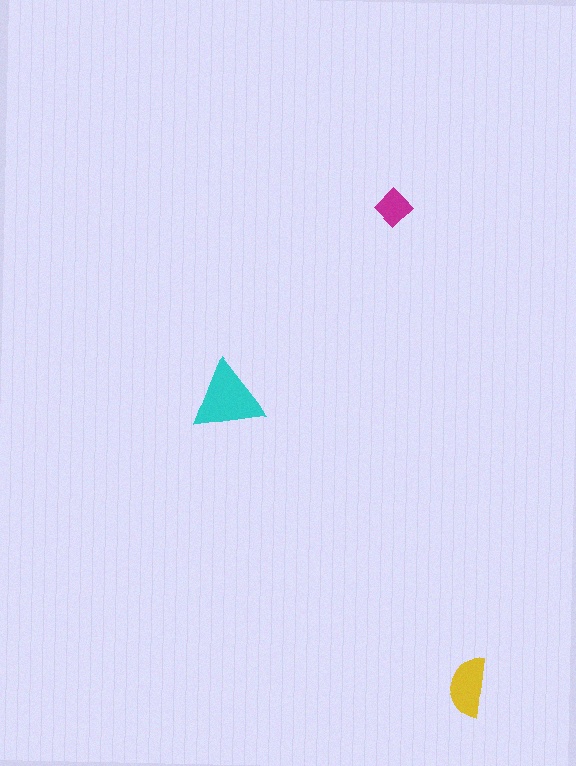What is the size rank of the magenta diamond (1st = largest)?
3rd.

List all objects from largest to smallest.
The cyan triangle, the yellow semicircle, the magenta diamond.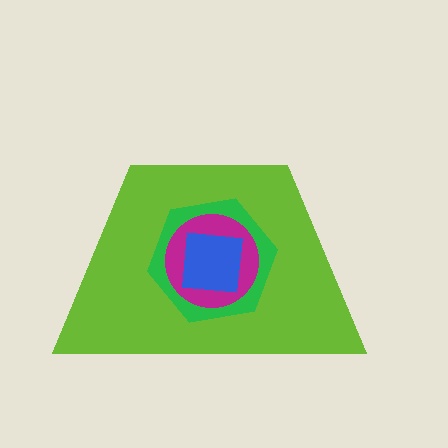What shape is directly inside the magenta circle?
The blue square.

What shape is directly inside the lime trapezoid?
The green hexagon.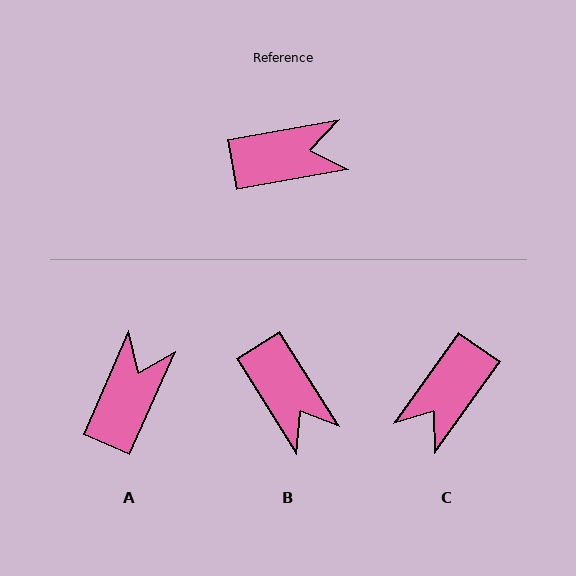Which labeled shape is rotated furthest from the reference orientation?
C, about 136 degrees away.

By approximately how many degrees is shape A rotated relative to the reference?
Approximately 56 degrees counter-clockwise.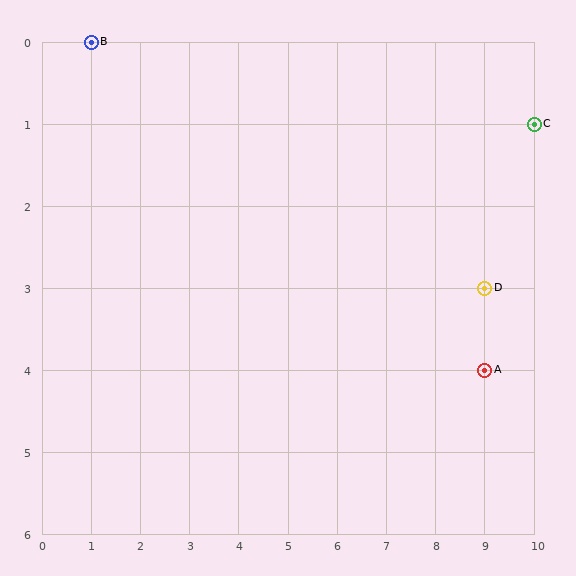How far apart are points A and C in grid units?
Points A and C are 1 column and 3 rows apart (about 3.2 grid units diagonally).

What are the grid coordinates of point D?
Point D is at grid coordinates (9, 3).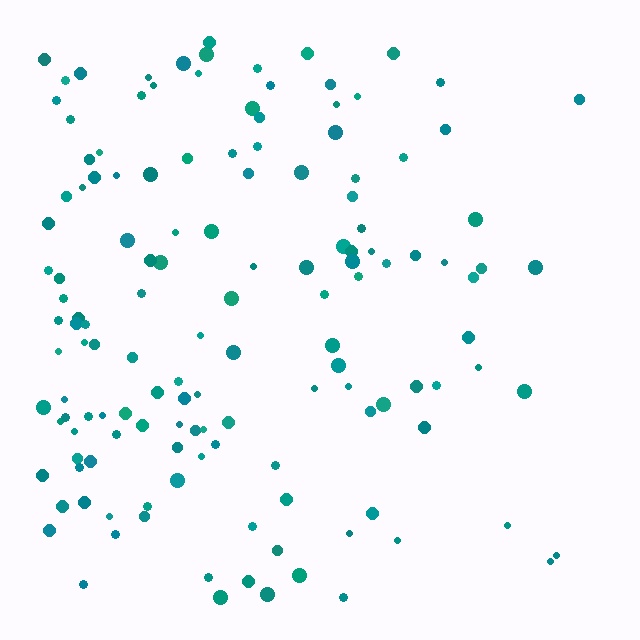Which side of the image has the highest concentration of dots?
The left.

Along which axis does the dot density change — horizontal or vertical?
Horizontal.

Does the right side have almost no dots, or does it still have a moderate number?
Still a moderate number, just noticeably fewer than the left.